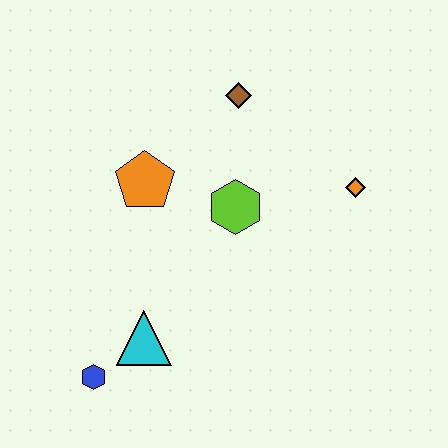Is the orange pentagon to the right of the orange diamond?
No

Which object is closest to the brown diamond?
The lime hexagon is closest to the brown diamond.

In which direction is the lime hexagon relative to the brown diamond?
The lime hexagon is below the brown diamond.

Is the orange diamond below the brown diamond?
Yes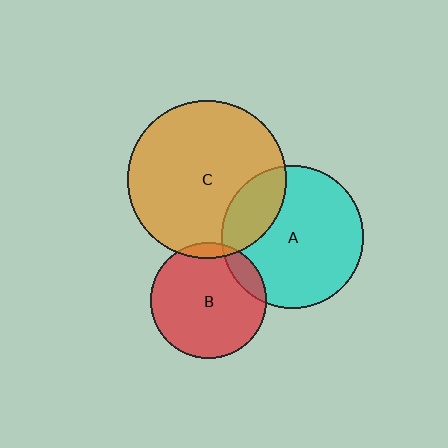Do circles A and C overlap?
Yes.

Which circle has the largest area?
Circle C (orange).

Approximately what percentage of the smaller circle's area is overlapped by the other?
Approximately 25%.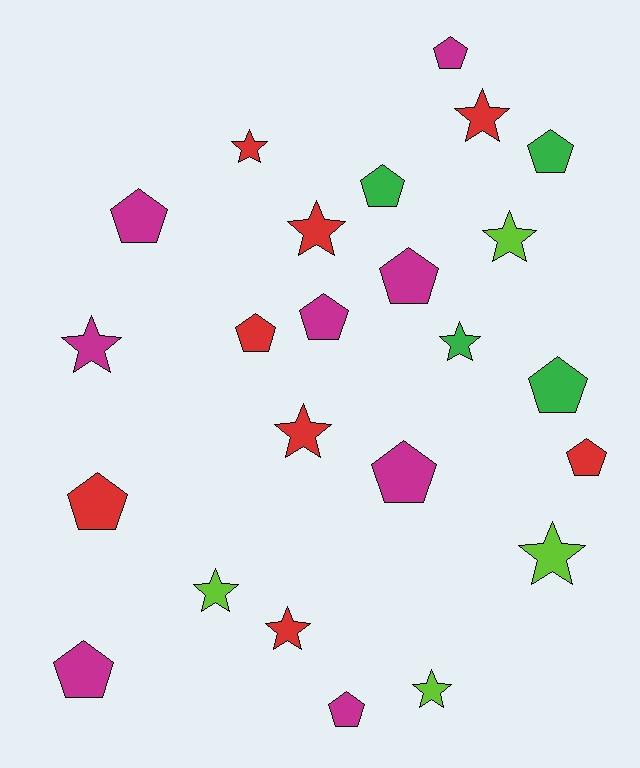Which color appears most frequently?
Red, with 8 objects.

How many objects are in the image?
There are 24 objects.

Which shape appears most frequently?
Pentagon, with 13 objects.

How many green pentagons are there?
There are 3 green pentagons.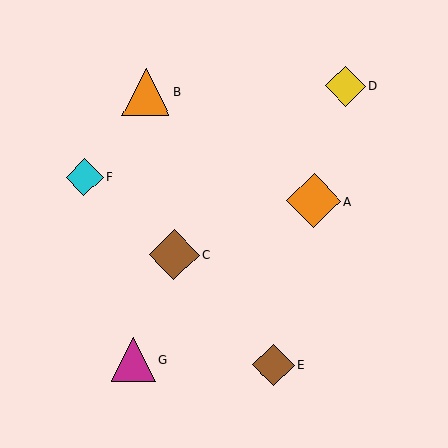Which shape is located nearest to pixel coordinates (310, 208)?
The orange diamond (labeled A) at (314, 201) is nearest to that location.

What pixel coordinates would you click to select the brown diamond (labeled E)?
Click at (274, 365) to select the brown diamond E.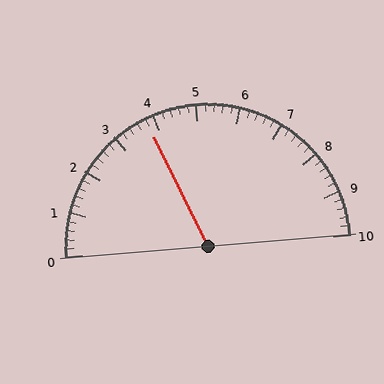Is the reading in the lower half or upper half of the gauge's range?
The reading is in the lower half of the range (0 to 10).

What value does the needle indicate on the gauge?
The needle indicates approximately 3.8.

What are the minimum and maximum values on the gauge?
The gauge ranges from 0 to 10.